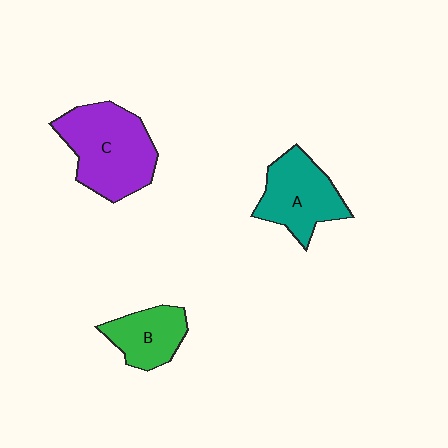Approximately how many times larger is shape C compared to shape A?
Approximately 1.3 times.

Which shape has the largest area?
Shape C (purple).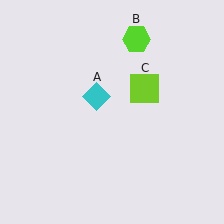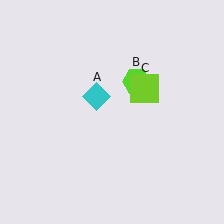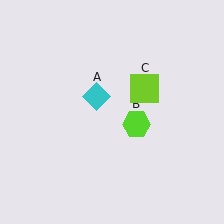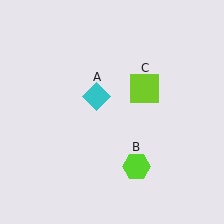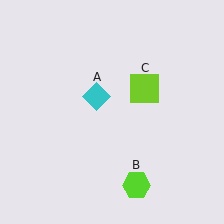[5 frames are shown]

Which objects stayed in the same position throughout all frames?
Cyan diamond (object A) and lime square (object C) remained stationary.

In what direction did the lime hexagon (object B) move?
The lime hexagon (object B) moved down.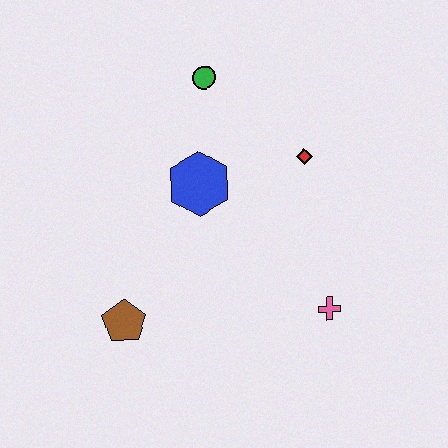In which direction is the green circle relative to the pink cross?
The green circle is above the pink cross.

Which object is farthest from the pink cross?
The green circle is farthest from the pink cross.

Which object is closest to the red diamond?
The blue hexagon is closest to the red diamond.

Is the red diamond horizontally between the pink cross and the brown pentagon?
Yes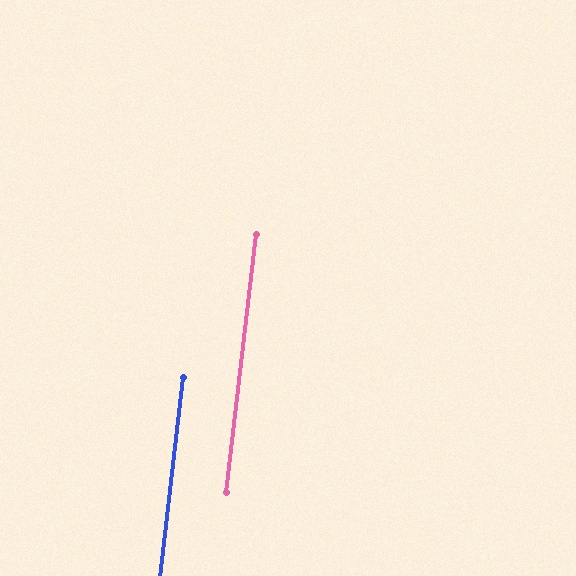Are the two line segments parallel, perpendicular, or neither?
Parallel — their directions differ by only 0.1°.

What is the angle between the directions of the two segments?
Approximately 0 degrees.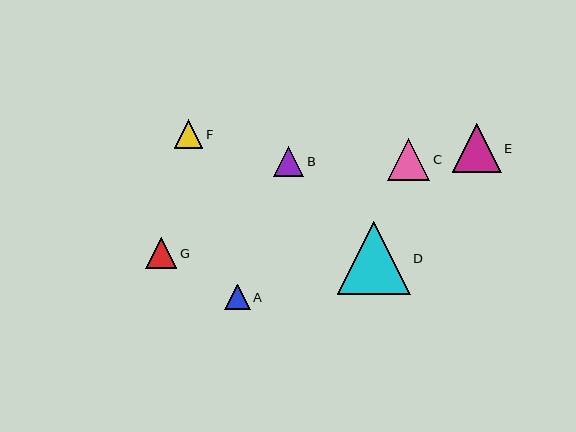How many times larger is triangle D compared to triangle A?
Triangle D is approximately 2.8 times the size of triangle A.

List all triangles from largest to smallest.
From largest to smallest: D, E, C, G, B, F, A.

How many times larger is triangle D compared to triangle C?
Triangle D is approximately 1.7 times the size of triangle C.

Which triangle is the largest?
Triangle D is the largest with a size of approximately 73 pixels.